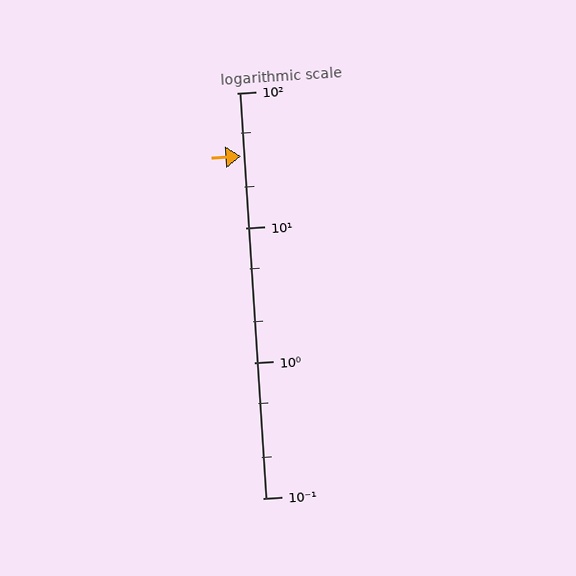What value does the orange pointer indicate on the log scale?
The pointer indicates approximately 34.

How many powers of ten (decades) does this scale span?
The scale spans 3 decades, from 0.1 to 100.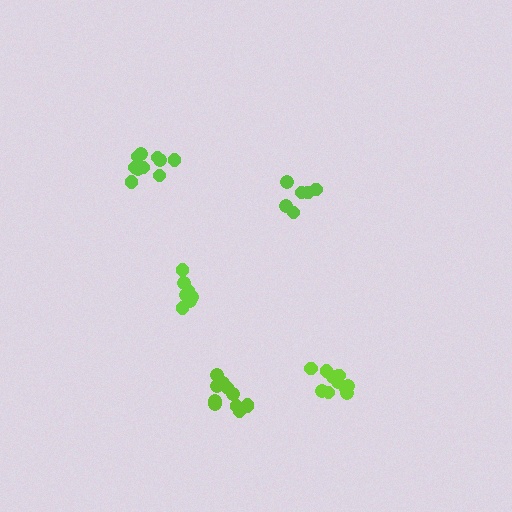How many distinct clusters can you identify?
There are 5 distinct clusters.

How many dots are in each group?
Group 1: 10 dots, Group 2: 11 dots, Group 3: 11 dots, Group 4: 6 dots, Group 5: 7 dots (45 total).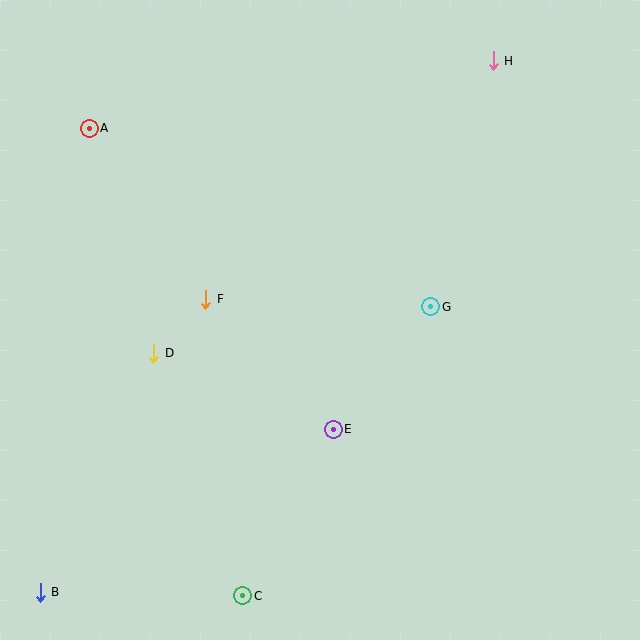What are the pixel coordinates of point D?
Point D is at (154, 353).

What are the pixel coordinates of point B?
Point B is at (40, 592).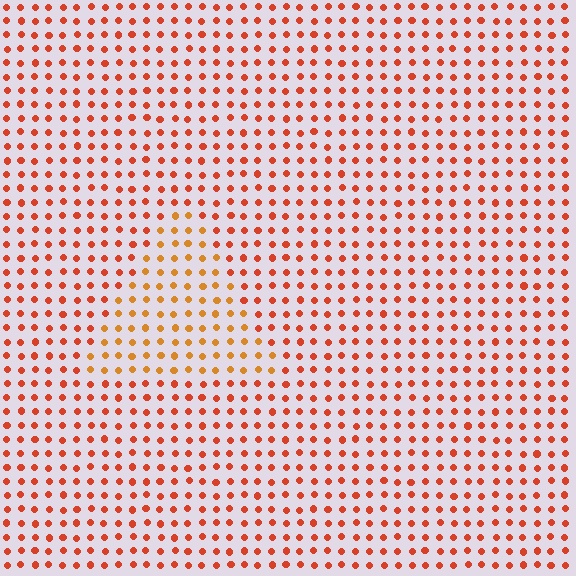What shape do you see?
I see a triangle.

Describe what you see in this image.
The image is filled with small red elements in a uniform arrangement. A triangle-shaped region is visible where the elements are tinted to a slightly different hue, forming a subtle color boundary.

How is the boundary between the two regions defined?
The boundary is defined purely by a slight shift in hue (about 25 degrees). Spacing, size, and orientation are identical on both sides.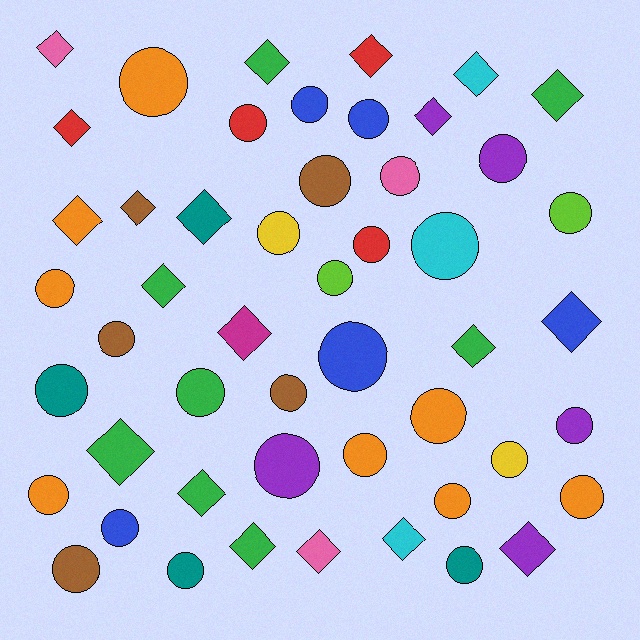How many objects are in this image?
There are 50 objects.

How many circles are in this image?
There are 30 circles.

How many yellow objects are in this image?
There are 2 yellow objects.